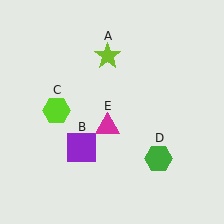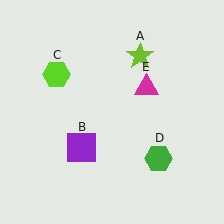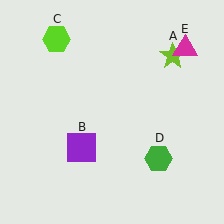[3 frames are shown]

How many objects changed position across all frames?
3 objects changed position: lime star (object A), lime hexagon (object C), magenta triangle (object E).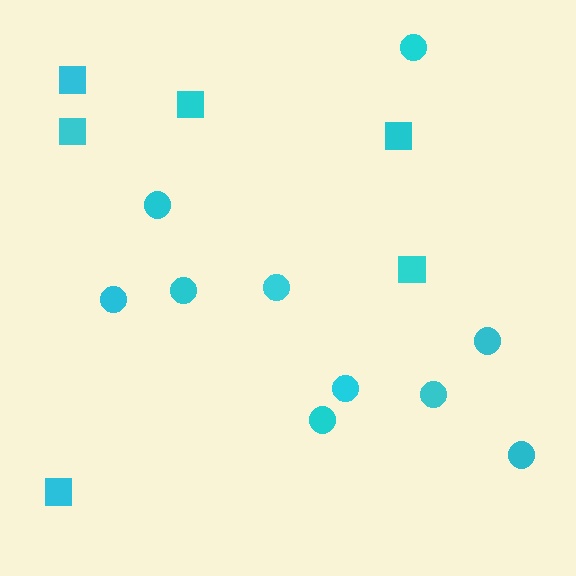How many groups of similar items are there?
There are 2 groups: one group of squares (6) and one group of circles (10).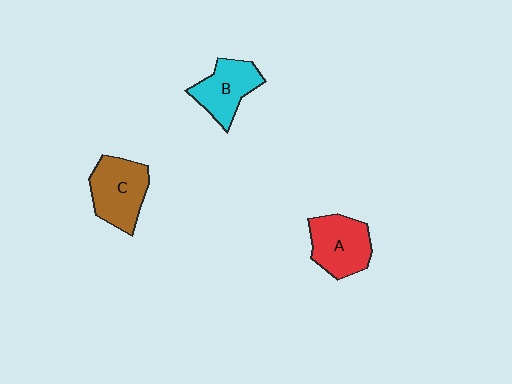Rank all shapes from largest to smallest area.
From largest to smallest: C (brown), A (red), B (cyan).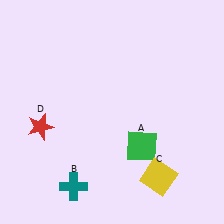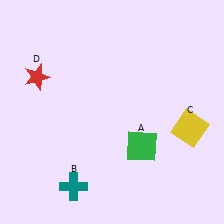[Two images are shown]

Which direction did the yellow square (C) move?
The yellow square (C) moved up.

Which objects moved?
The objects that moved are: the yellow square (C), the red star (D).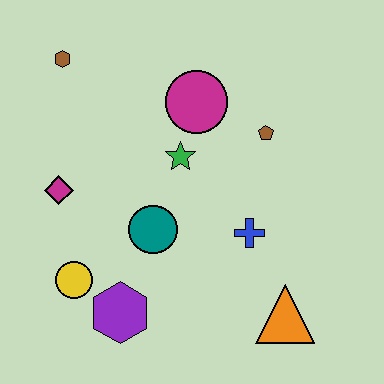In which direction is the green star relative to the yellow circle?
The green star is above the yellow circle.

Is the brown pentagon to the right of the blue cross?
Yes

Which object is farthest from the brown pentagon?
The yellow circle is farthest from the brown pentagon.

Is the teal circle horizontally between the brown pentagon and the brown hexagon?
Yes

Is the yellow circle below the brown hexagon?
Yes